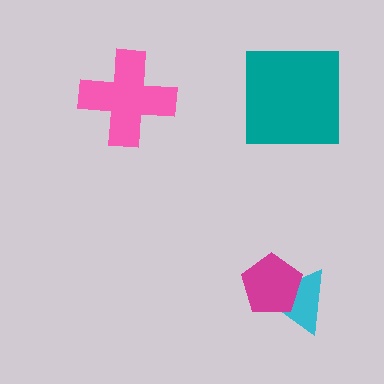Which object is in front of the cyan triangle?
The magenta pentagon is in front of the cyan triangle.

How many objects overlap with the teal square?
0 objects overlap with the teal square.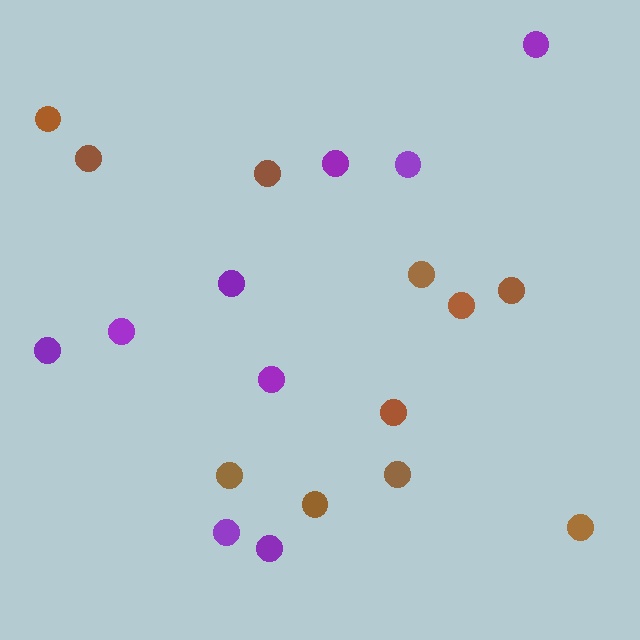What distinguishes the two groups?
There are 2 groups: one group of purple circles (9) and one group of brown circles (11).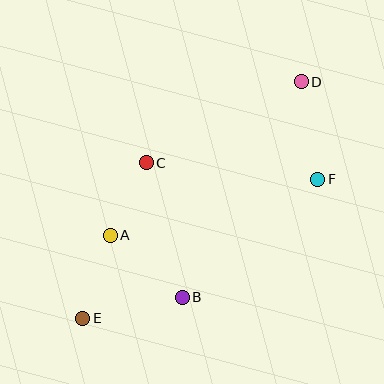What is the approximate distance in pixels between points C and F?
The distance between C and F is approximately 172 pixels.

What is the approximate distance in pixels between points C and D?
The distance between C and D is approximately 175 pixels.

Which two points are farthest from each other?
Points D and E are farthest from each other.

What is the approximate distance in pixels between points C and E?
The distance between C and E is approximately 168 pixels.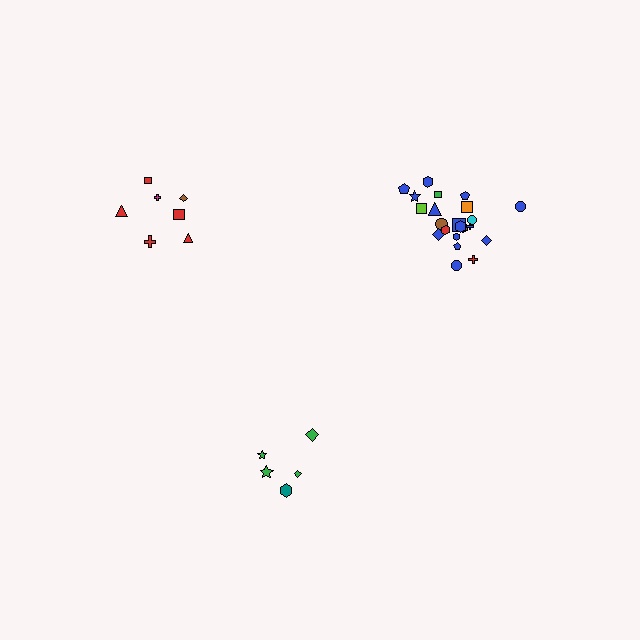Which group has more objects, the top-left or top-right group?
The top-right group.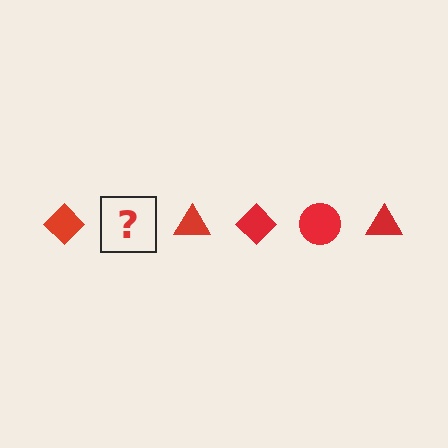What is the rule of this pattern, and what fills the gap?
The rule is that the pattern cycles through diamond, circle, triangle shapes in red. The gap should be filled with a red circle.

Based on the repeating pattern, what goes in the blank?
The blank should be a red circle.